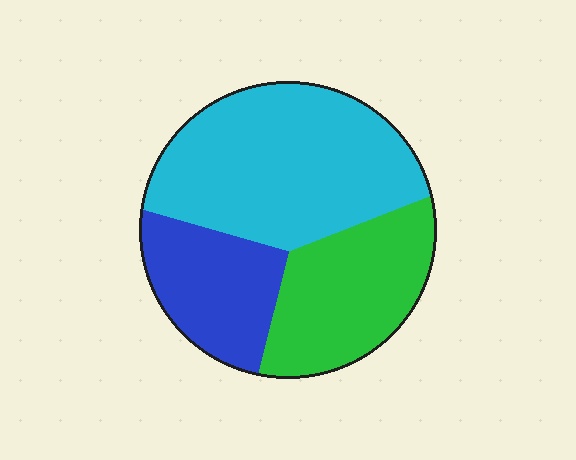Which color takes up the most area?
Cyan, at roughly 50%.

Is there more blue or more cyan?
Cyan.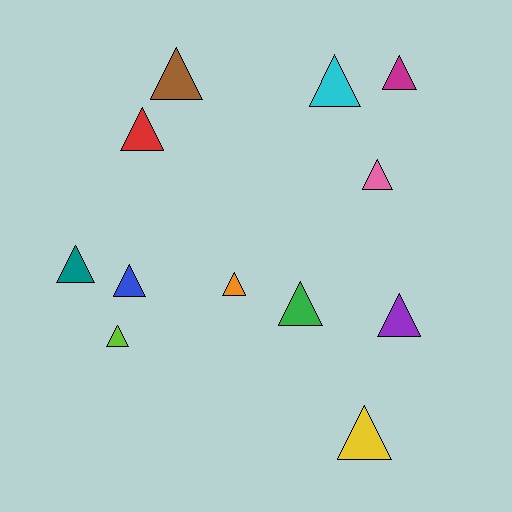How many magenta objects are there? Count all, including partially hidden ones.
There is 1 magenta object.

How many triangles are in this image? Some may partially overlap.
There are 12 triangles.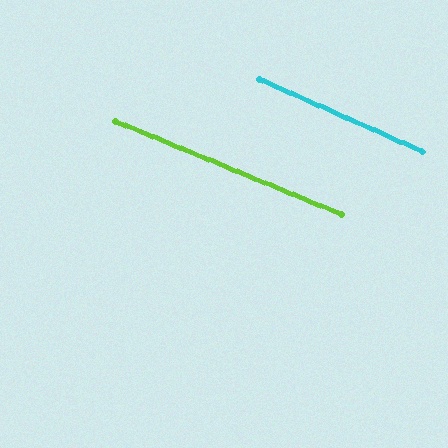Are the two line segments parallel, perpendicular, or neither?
Parallel — their directions differ by only 1.4°.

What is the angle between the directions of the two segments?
Approximately 1 degree.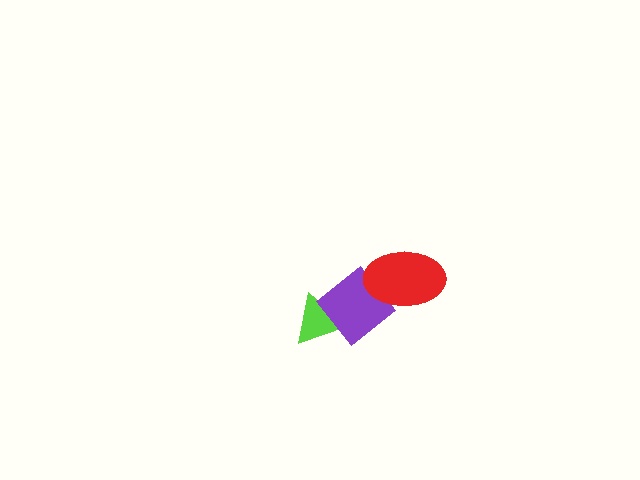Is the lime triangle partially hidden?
Yes, it is partially covered by another shape.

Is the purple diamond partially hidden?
Yes, it is partially covered by another shape.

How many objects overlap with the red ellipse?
1 object overlaps with the red ellipse.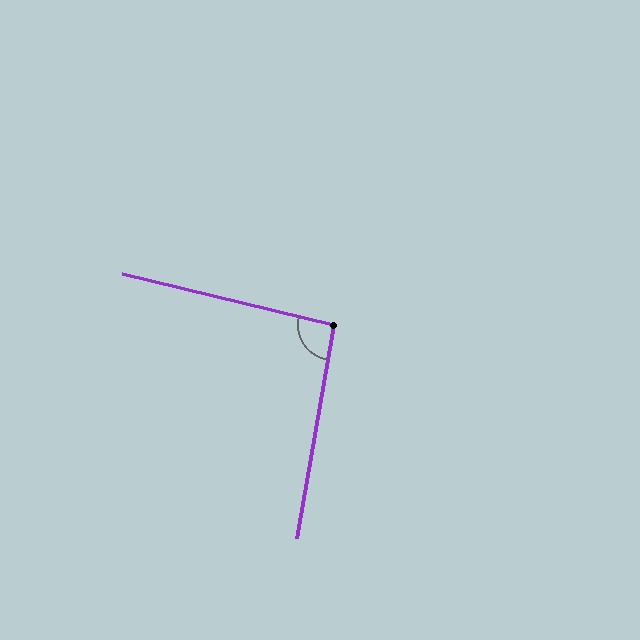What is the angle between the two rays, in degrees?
Approximately 94 degrees.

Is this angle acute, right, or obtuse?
It is approximately a right angle.